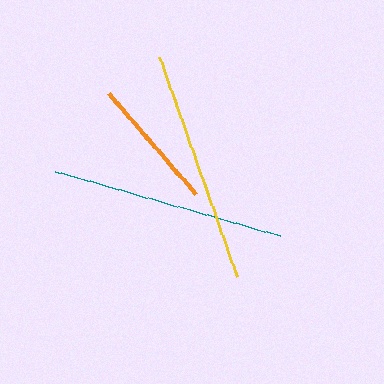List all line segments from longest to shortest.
From longest to shortest: teal, yellow, orange.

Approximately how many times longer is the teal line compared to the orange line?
The teal line is approximately 1.7 times the length of the orange line.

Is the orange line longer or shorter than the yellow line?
The yellow line is longer than the orange line.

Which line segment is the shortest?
The orange line is the shortest at approximately 134 pixels.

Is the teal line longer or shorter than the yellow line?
The teal line is longer than the yellow line.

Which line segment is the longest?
The teal line is the longest at approximately 234 pixels.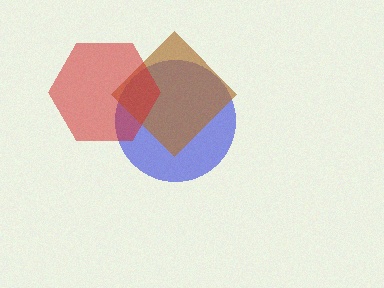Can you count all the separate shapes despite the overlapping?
Yes, there are 3 separate shapes.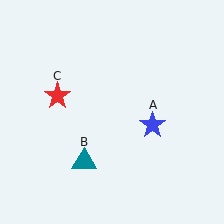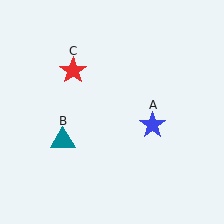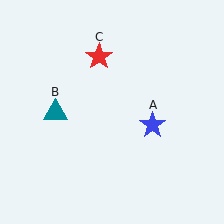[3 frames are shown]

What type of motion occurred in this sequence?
The teal triangle (object B), red star (object C) rotated clockwise around the center of the scene.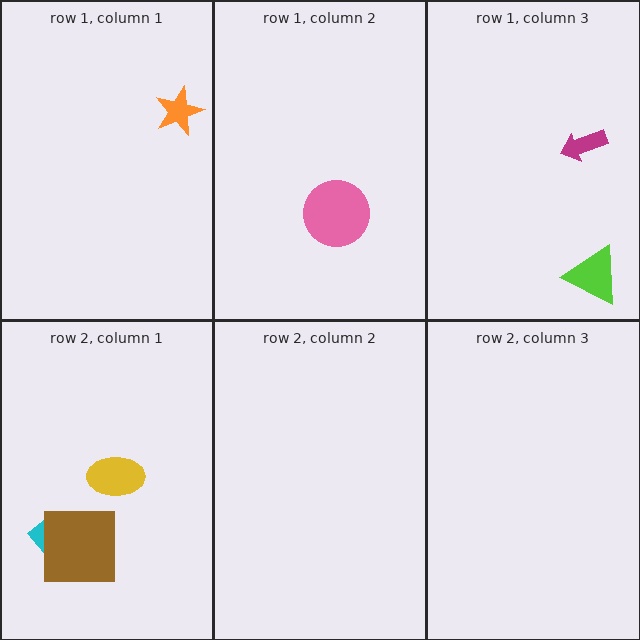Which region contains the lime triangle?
The row 1, column 3 region.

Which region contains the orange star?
The row 1, column 1 region.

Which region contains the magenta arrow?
The row 1, column 3 region.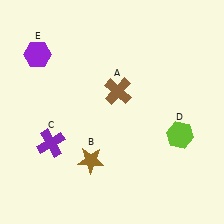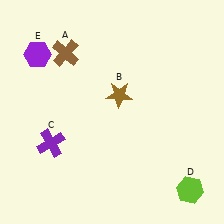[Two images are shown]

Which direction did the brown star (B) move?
The brown star (B) moved up.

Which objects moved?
The objects that moved are: the brown cross (A), the brown star (B), the lime hexagon (D).